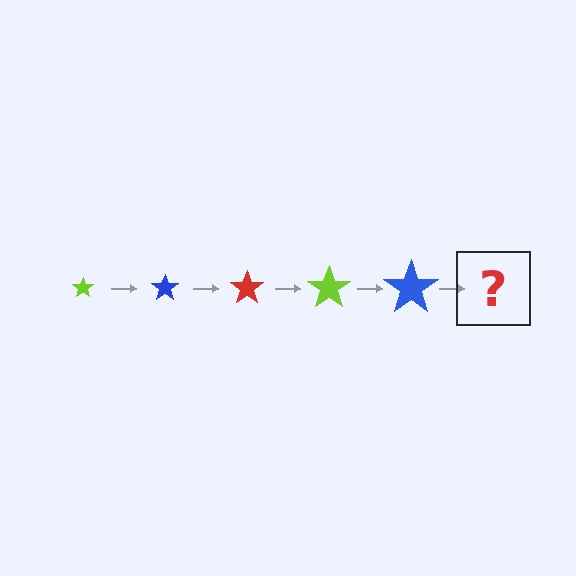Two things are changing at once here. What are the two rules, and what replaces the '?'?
The two rules are that the star grows larger each step and the color cycles through lime, blue, and red. The '?' should be a red star, larger than the previous one.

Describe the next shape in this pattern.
It should be a red star, larger than the previous one.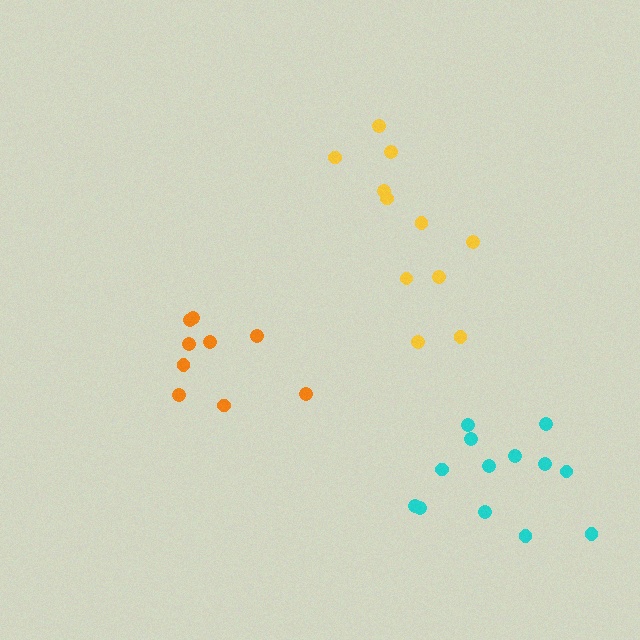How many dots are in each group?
Group 1: 9 dots, Group 2: 11 dots, Group 3: 13 dots (33 total).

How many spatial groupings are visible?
There are 3 spatial groupings.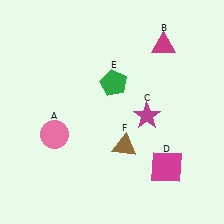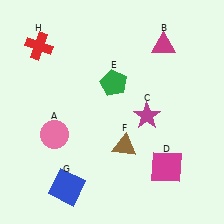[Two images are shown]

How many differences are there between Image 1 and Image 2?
There are 2 differences between the two images.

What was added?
A blue square (G), a red cross (H) were added in Image 2.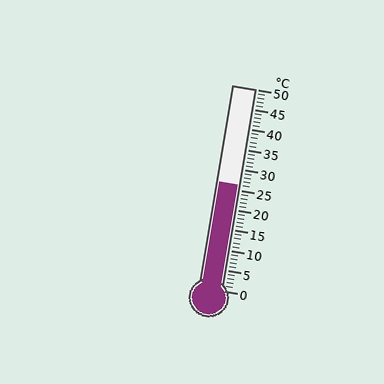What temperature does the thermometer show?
The thermometer shows approximately 26°C.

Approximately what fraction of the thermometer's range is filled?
The thermometer is filled to approximately 50% of its range.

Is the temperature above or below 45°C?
The temperature is below 45°C.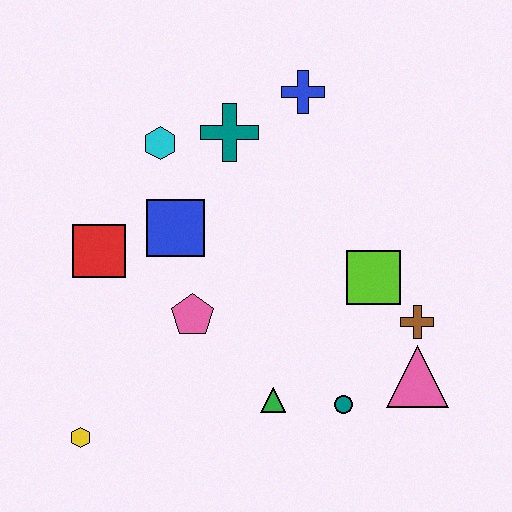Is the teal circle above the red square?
No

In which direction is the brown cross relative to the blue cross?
The brown cross is below the blue cross.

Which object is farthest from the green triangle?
The blue cross is farthest from the green triangle.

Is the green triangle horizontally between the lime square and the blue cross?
No